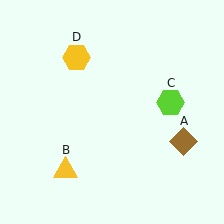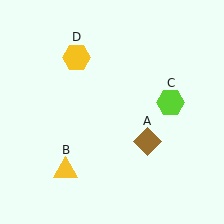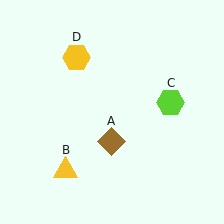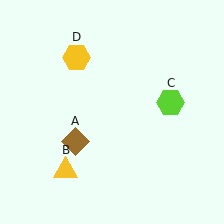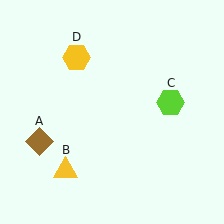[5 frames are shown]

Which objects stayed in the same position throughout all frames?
Yellow triangle (object B) and lime hexagon (object C) and yellow hexagon (object D) remained stationary.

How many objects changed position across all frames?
1 object changed position: brown diamond (object A).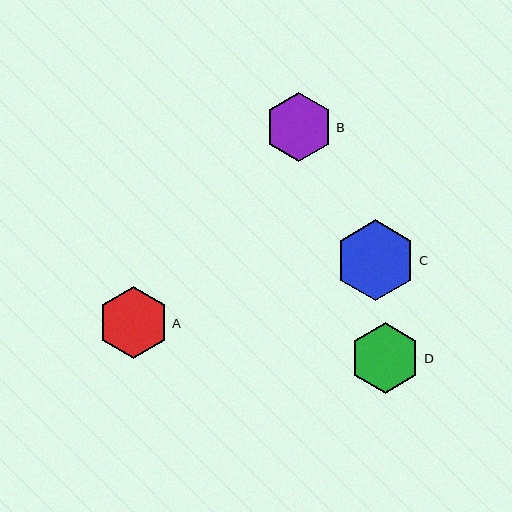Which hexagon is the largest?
Hexagon C is the largest with a size of approximately 81 pixels.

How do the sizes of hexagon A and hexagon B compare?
Hexagon A and hexagon B are approximately the same size.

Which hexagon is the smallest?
Hexagon B is the smallest with a size of approximately 68 pixels.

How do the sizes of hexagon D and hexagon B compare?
Hexagon D and hexagon B are approximately the same size.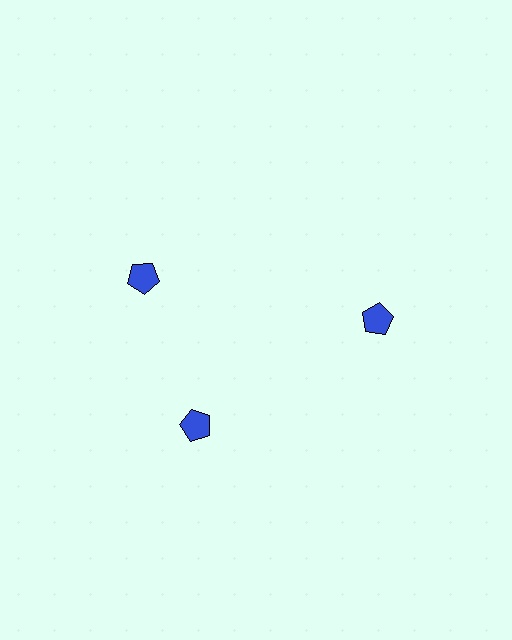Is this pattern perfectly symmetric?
No. The 3 blue pentagons are arranged in a ring, but one element near the 11 o'clock position is rotated out of alignment along the ring, breaking the 3-fold rotational symmetry.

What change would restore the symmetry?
The symmetry would be restored by rotating it back into even spacing with its neighbors so that all 3 pentagons sit at equal angles and equal distance from the center.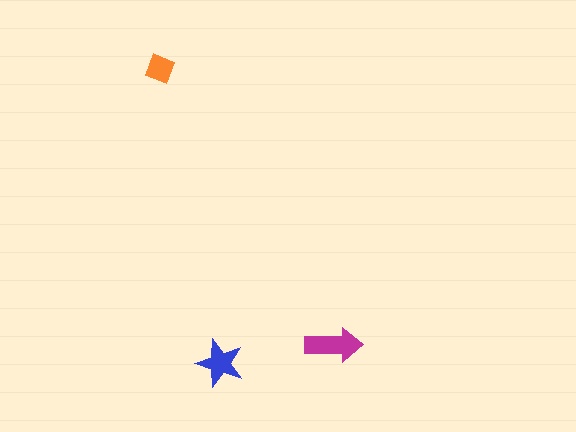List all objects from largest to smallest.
The magenta arrow, the blue star, the orange diamond.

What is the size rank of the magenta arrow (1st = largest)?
1st.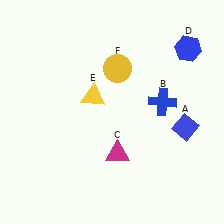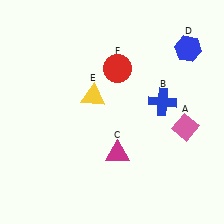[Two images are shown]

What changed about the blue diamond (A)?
In Image 1, A is blue. In Image 2, it changed to pink.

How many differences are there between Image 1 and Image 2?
There are 2 differences between the two images.